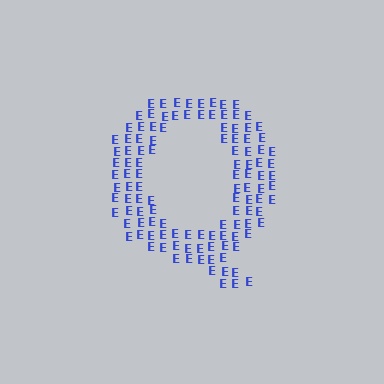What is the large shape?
The large shape is the letter Q.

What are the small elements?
The small elements are letter E's.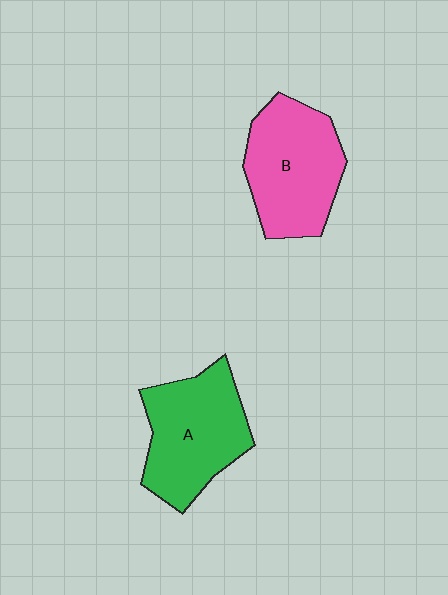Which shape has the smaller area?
Shape B (pink).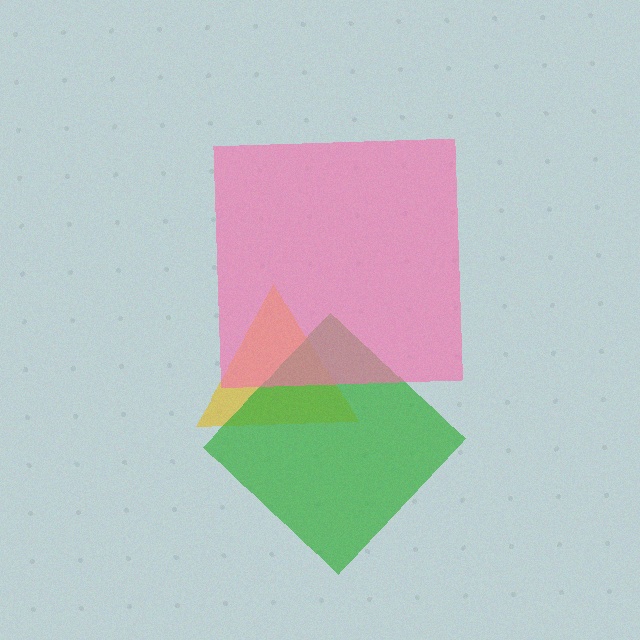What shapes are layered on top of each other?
The layered shapes are: a yellow triangle, a green diamond, a pink square.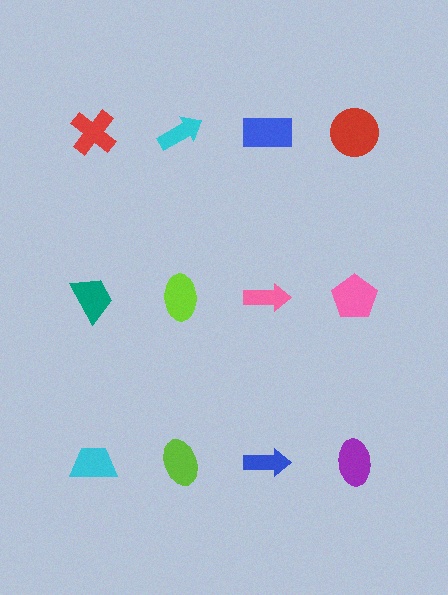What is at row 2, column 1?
A teal trapezoid.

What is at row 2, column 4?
A pink pentagon.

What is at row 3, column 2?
A lime ellipse.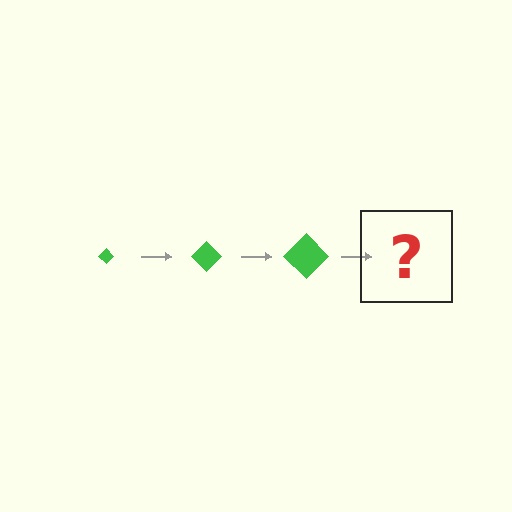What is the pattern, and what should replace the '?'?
The pattern is that the diamond gets progressively larger each step. The '?' should be a green diamond, larger than the previous one.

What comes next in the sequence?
The next element should be a green diamond, larger than the previous one.